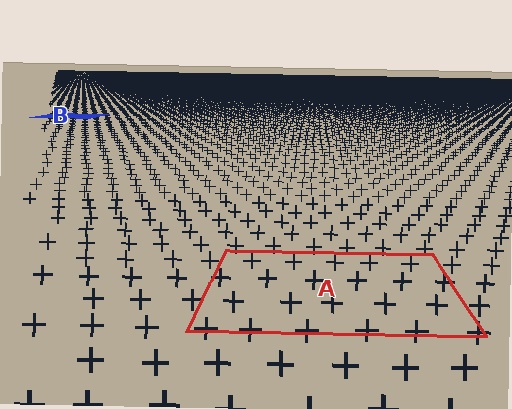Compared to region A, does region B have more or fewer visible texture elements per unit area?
Region B has more texture elements per unit area — they are packed more densely because it is farther away.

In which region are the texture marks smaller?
The texture marks are smaller in region B, because it is farther away.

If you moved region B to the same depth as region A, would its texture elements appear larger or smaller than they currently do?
They would appear larger. At a closer depth, the same texture elements are projected at a bigger on-screen size.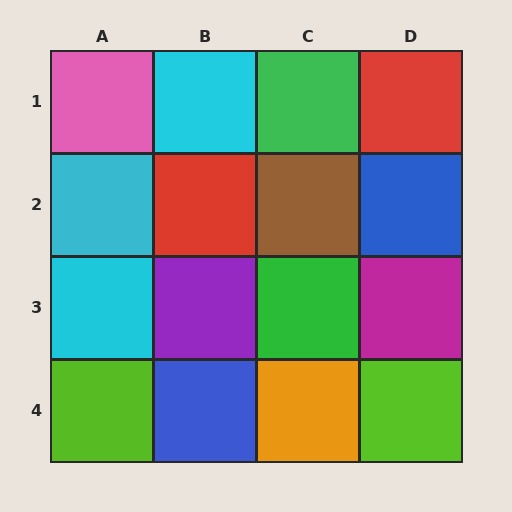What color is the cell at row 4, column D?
Lime.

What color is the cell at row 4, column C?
Orange.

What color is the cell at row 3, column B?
Purple.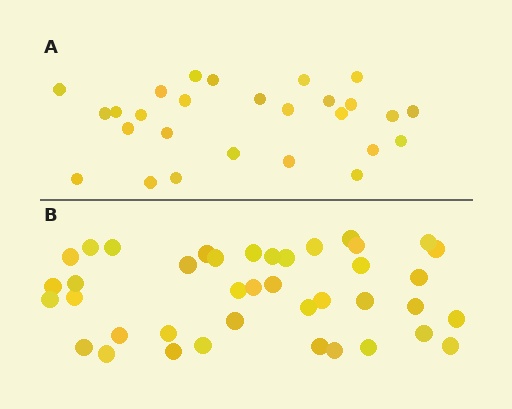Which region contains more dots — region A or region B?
Region B (the bottom region) has more dots.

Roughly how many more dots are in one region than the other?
Region B has approximately 15 more dots than region A.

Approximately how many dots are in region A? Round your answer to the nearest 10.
About 30 dots. (The exact count is 27, which rounds to 30.)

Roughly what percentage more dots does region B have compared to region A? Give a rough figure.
About 50% more.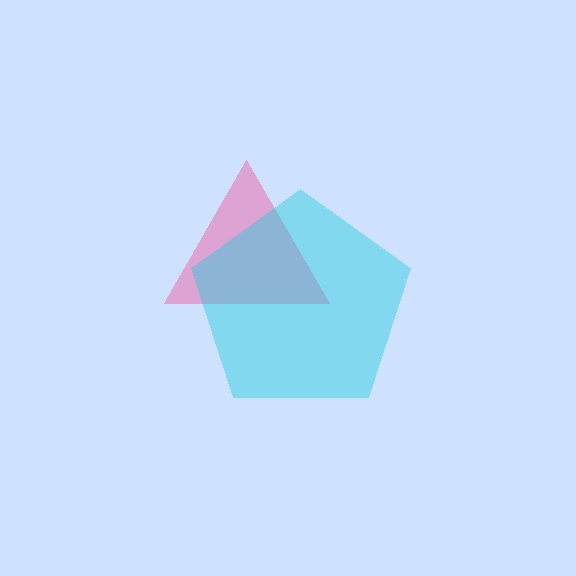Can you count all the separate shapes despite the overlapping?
Yes, there are 2 separate shapes.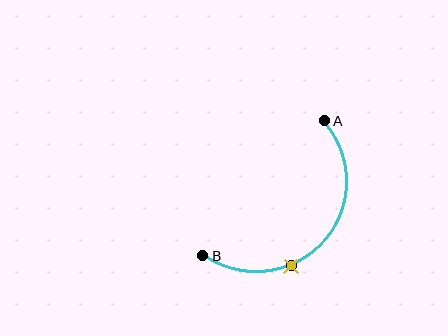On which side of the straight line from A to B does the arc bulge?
The arc bulges below and to the right of the straight line connecting A and B.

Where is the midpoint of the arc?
The arc midpoint is the point on the curve farthest from the straight line joining A and B. It sits below and to the right of that line.